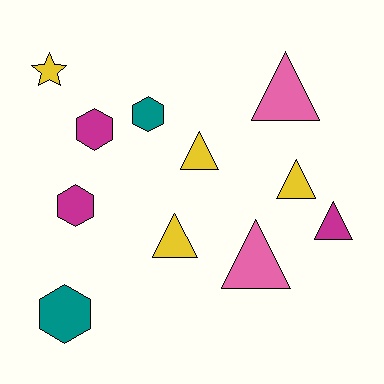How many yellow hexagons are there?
There are no yellow hexagons.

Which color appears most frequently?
Yellow, with 4 objects.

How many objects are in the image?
There are 11 objects.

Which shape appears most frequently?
Triangle, with 6 objects.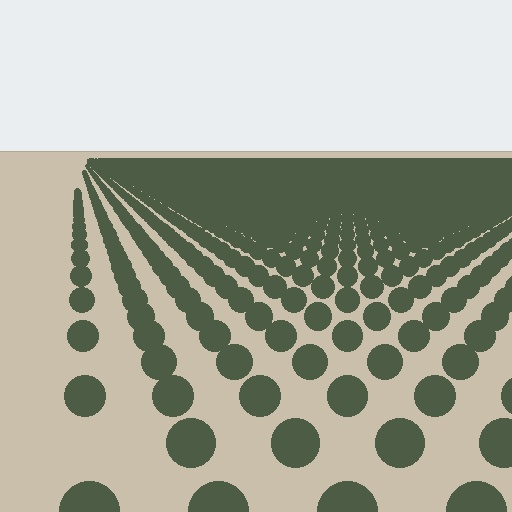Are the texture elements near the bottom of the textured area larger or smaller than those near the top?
Larger. Near the bottom, elements are closer to the viewer and appear at a bigger on-screen size.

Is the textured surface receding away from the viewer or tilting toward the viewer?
The surface is receding away from the viewer. Texture elements get smaller and denser toward the top.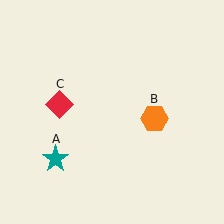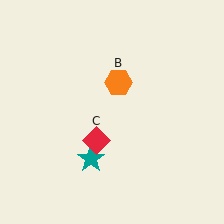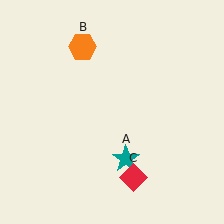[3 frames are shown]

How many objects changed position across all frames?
3 objects changed position: teal star (object A), orange hexagon (object B), red diamond (object C).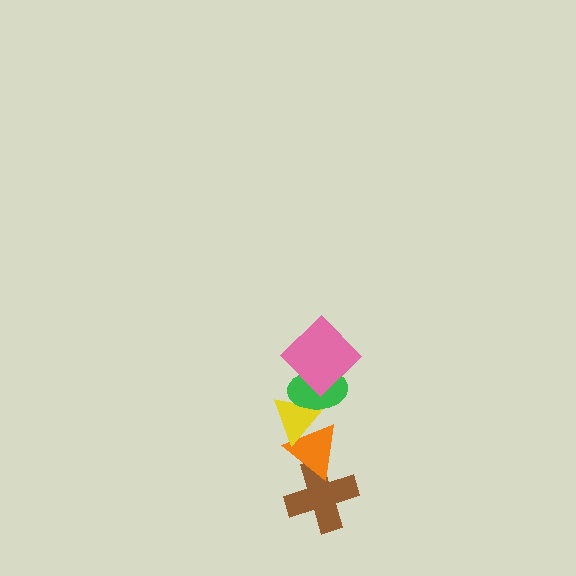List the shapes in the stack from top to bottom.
From top to bottom: the pink diamond, the green ellipse, the yellow triangle, the orange triangle, the brown cross.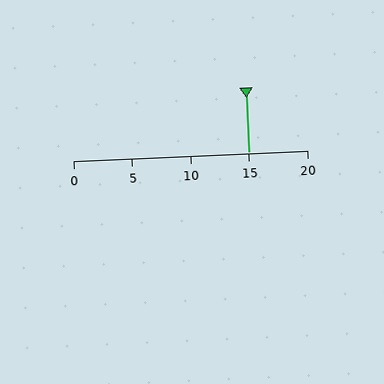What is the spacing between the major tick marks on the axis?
The major ticks are spaced 5 apart.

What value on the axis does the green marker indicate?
The marker indicates approximately 15.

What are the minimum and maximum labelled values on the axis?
The axis runs from 0 to 20.